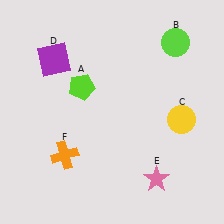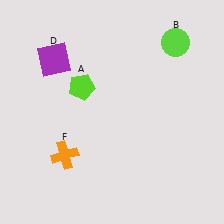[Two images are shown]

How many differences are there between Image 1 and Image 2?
There are 2 differences between the two images.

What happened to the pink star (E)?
The pink star (E) was removed in Image 2. It was in the bottom-right area of Image 1.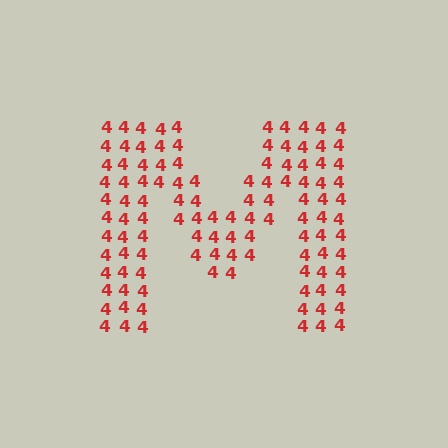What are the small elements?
The small elements are digit 4's.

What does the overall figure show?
The overall figure shows the letter M.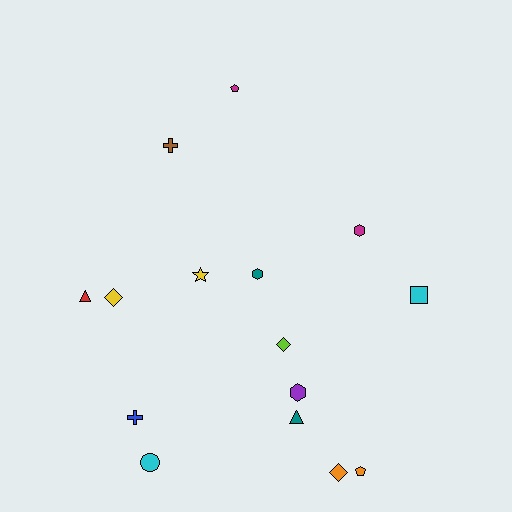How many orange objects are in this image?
There are 2 orange objects.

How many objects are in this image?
There are 15 objects.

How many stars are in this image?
There is 1 star.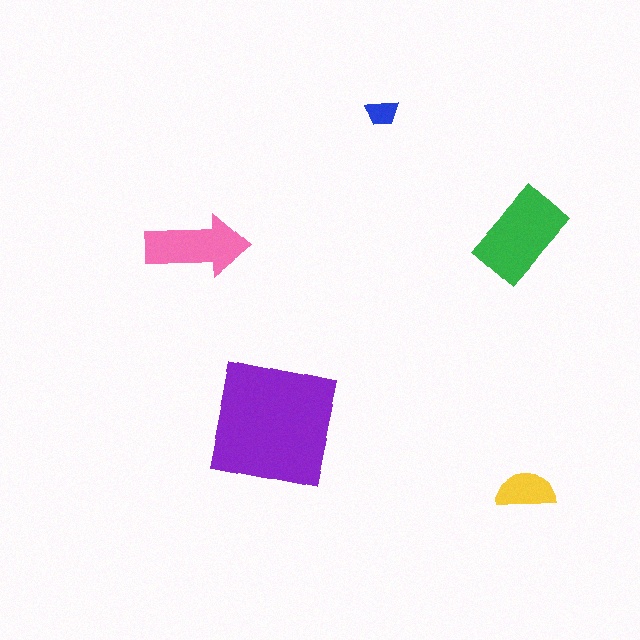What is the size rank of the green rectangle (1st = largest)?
2nd.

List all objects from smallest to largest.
The blue trapezoid, the yellow semicircle, the pink arrow, the green rectangle, the purple square.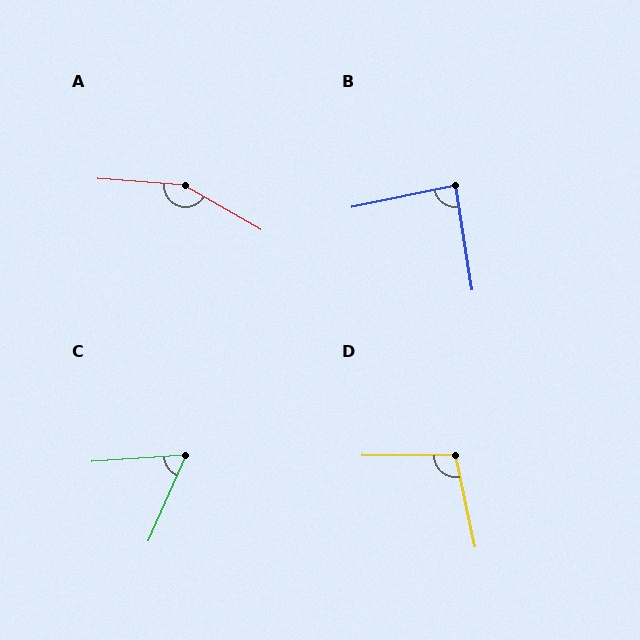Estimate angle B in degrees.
Approximately 87 degrees.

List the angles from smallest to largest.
C (63°), B (87°), D (102°), A (154°).